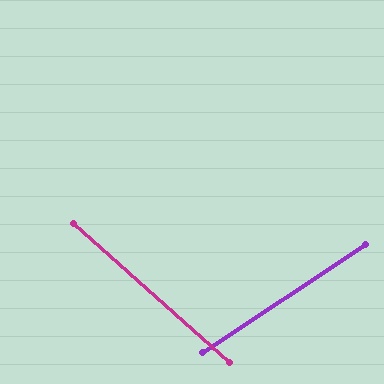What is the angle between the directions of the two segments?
Approximately 75 degrees.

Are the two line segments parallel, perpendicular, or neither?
Neither parallel nor perpendicular — they differ by about 75°.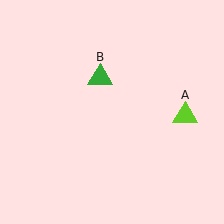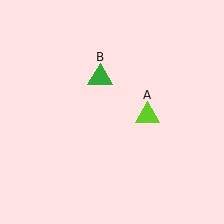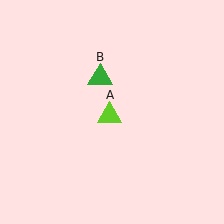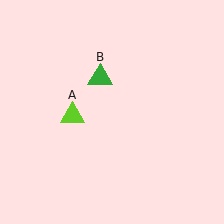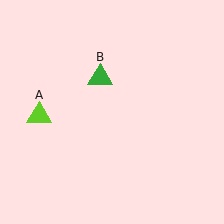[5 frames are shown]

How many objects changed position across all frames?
1 object changed position: lime triangle (object A).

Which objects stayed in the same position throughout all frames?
Green triangle (object B) remained stationary.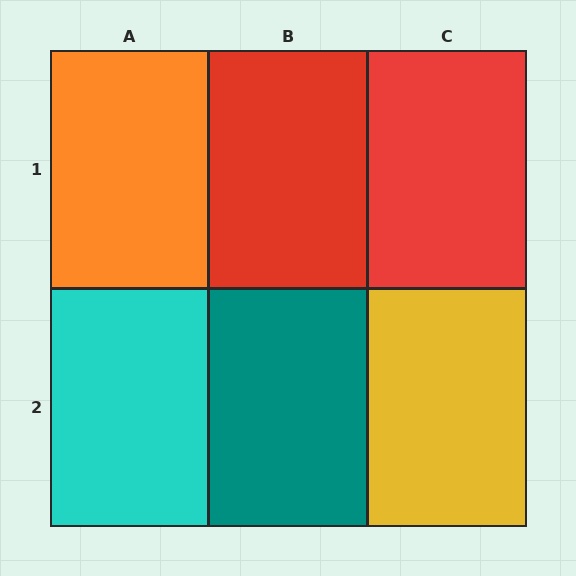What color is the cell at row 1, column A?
Orange.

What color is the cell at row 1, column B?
Red.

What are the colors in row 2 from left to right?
Cyan, teal, yellow.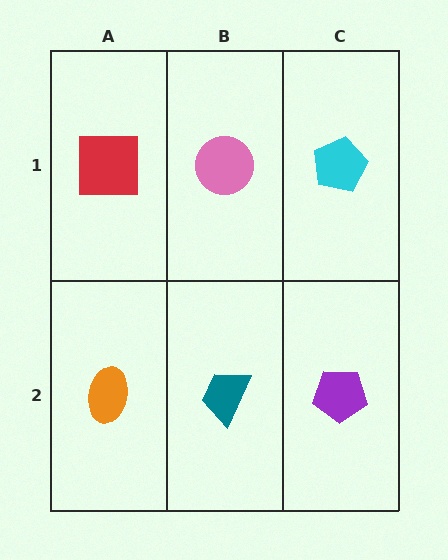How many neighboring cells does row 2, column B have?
3.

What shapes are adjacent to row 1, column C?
A purple pentagon (row 2, column C), a pink circle (row 1, column B).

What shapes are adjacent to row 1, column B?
A teal trapezoid (row 2, column B), a red square (row 1, column A), a cyan pentagon (row 1, column C).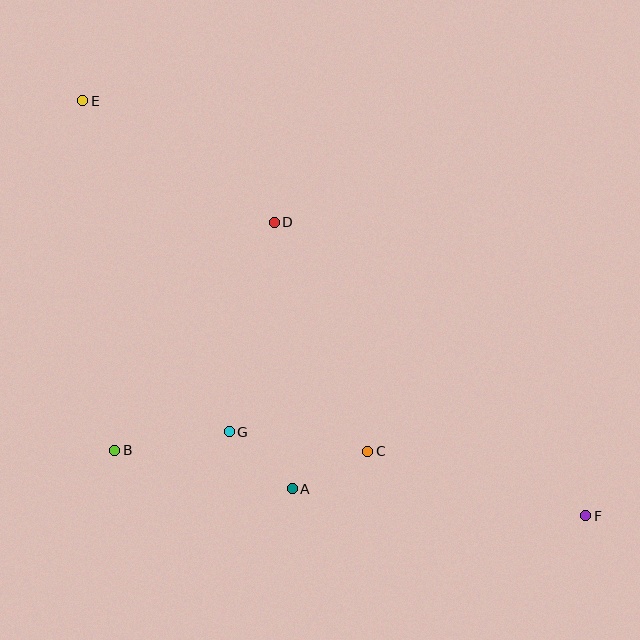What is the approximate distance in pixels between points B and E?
The distance between B and E is approximately 351 pixels.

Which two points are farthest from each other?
Points E and F are farthest from each other.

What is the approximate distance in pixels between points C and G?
The distance between C and G is approximately 140 pixels.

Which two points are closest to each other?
Points A and C are closest to each other.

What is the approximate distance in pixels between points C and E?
The distance between C and E is approximately 452 pixels.